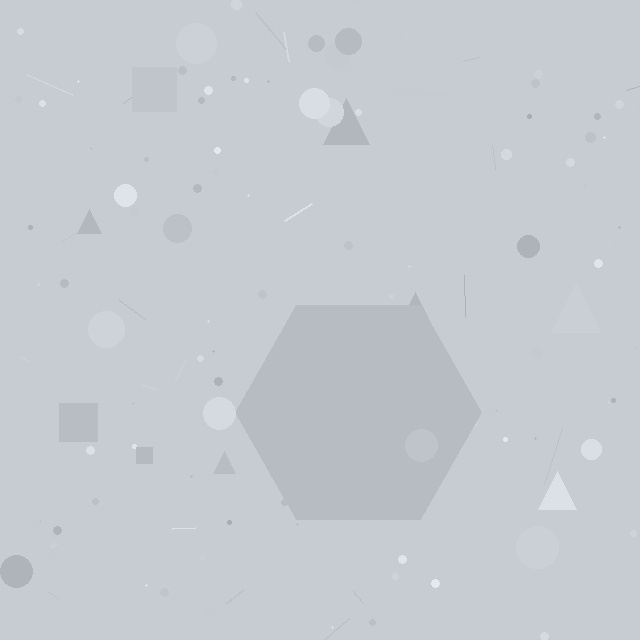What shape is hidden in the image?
A hexagon is hidden in the image.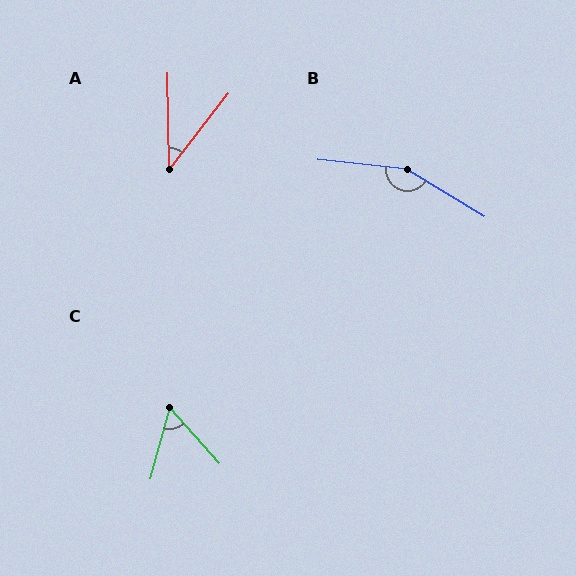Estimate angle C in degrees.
Approximately 57 degrees.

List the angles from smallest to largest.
A (39°), C (57°), B (155°).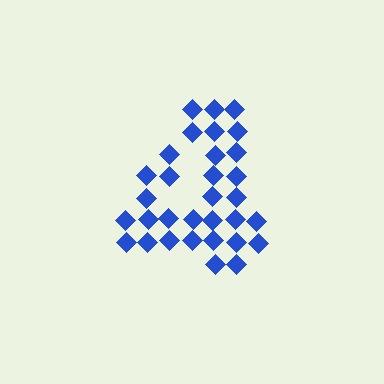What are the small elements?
The small elements are diamonds.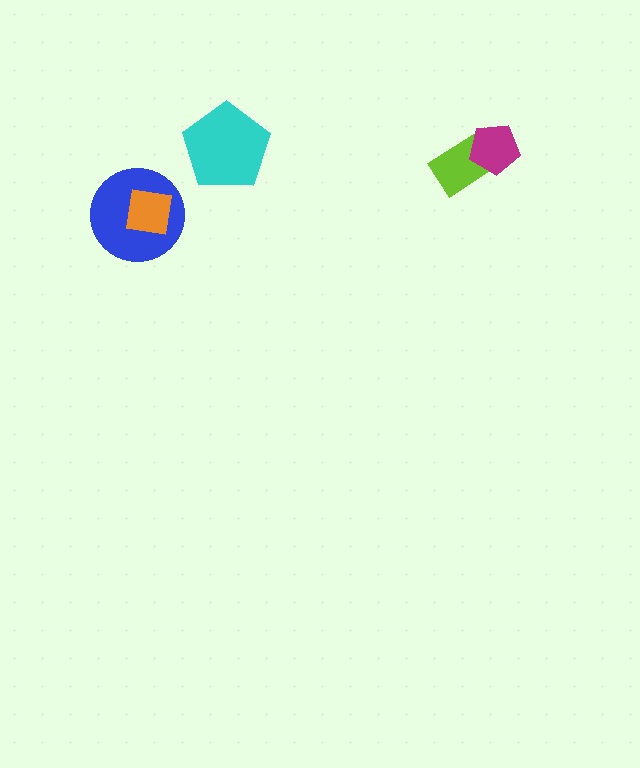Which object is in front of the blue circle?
The orange square is in front of the blue circle.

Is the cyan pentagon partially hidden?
No, no other shape covers it.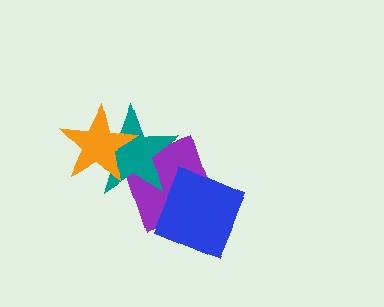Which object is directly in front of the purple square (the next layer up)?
The teal star is directly in front of the purple square.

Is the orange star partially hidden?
No, no other shape covers it.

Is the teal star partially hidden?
Yes, it is partially covered by another shape.